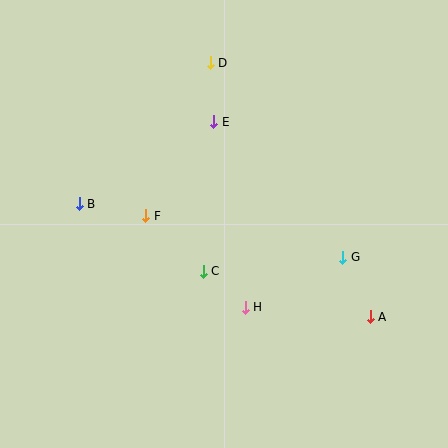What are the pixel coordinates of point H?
Point H is at (245, 307).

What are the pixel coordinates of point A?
Point A is at (370, 317).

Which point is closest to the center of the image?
Point C at (203, 271) is closest to the center.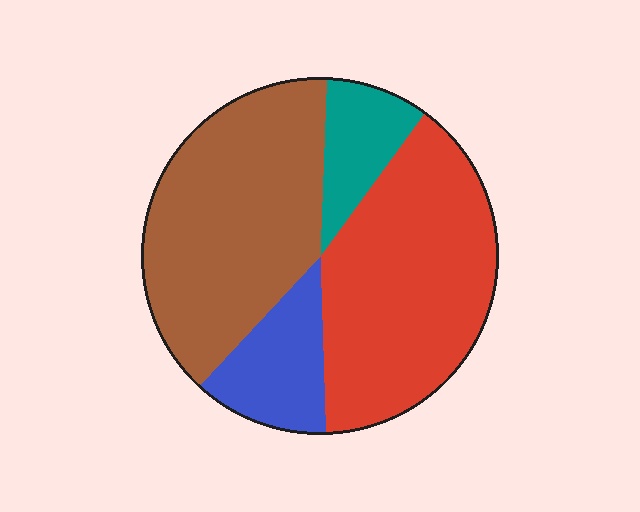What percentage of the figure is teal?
Teal covers roughly 10% of the figure.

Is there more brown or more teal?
Brown.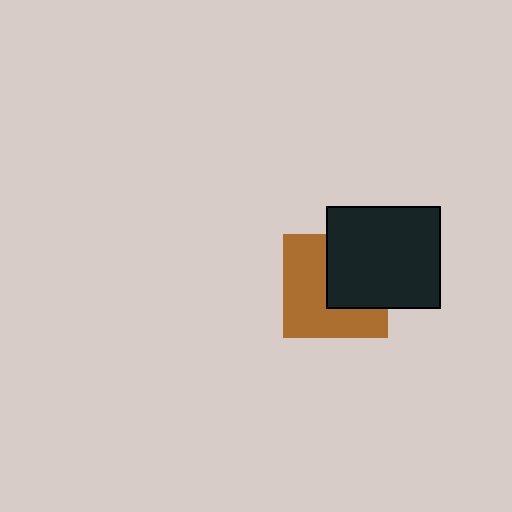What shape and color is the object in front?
The object in front is a black rectangle.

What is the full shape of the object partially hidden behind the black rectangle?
The partially hidden object is a brown square.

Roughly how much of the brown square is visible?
About half of it is visible (roughly 56%).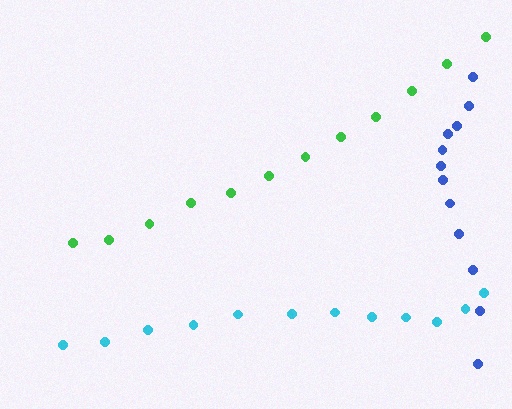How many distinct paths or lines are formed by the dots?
There are 3 distinct paths.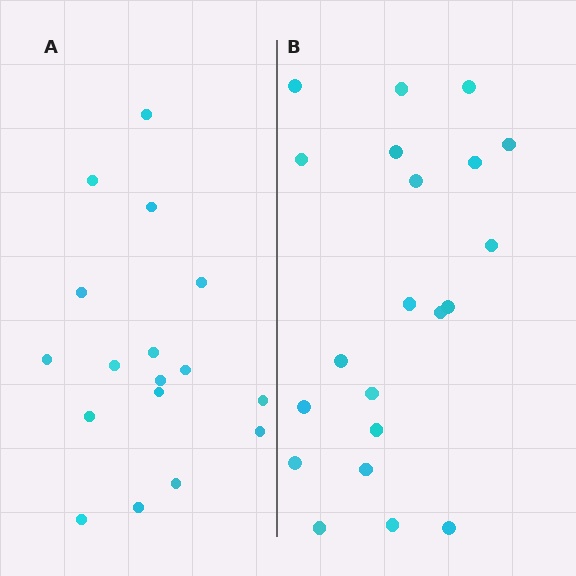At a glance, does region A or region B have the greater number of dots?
Region B (the right region) has more dots.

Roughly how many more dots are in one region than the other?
Region B has about 4 more dots than region A.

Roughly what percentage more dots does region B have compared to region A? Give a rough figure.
About 25% more.